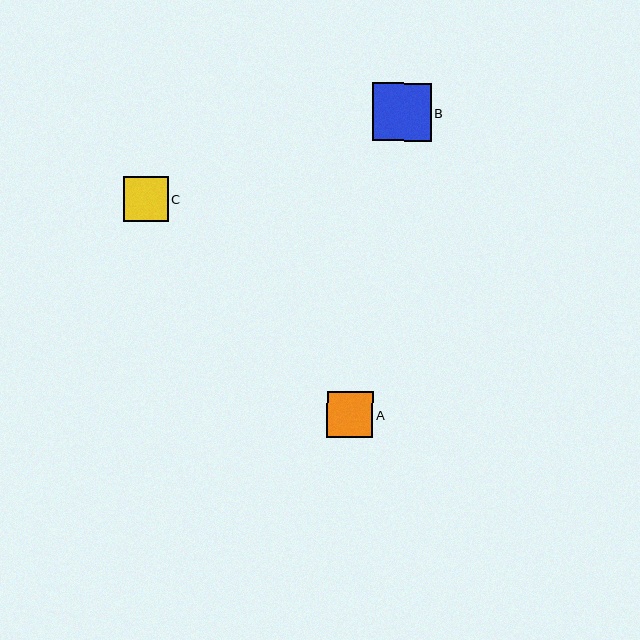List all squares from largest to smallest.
From largest to smallest: B, A, C.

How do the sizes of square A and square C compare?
Square A and square C are approximately the same size.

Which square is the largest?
Square B is the largest with a size of approximately 59 pixels.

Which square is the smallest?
Square C is the smallest with a size of approximately 45 pixels.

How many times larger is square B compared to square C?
Square B is approximately 1.3 times the size of square C.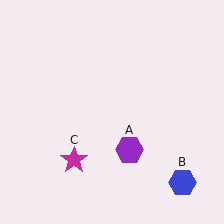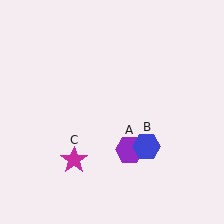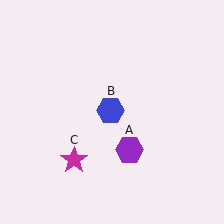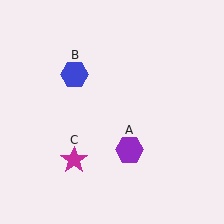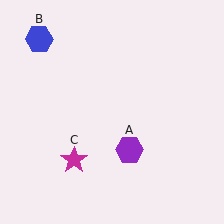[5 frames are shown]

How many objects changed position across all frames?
1 object changed position: blue hexagon (object B).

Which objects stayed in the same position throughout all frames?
Purple hexagon (object A) and magenta star (object C) remained stationary.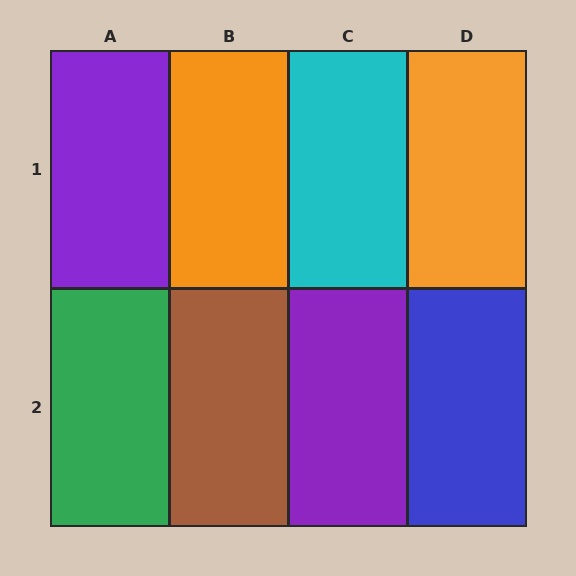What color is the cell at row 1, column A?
Purple.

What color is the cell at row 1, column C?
Cyan.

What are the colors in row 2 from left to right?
Green, brown, purple, blue.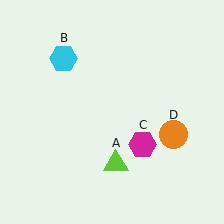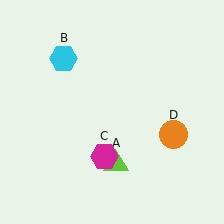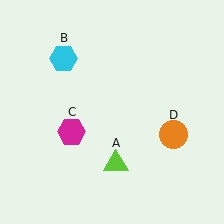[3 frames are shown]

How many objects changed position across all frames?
1 object changed position: magenta hexagon (object C).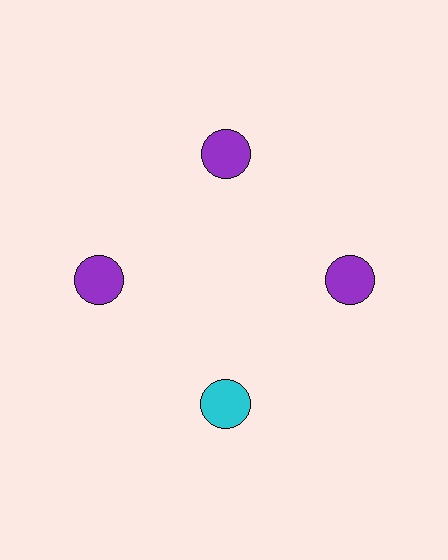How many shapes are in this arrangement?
There are 4 shapes arranged in a ring pattern.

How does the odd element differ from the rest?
It has a different color: cyan instead of purple.